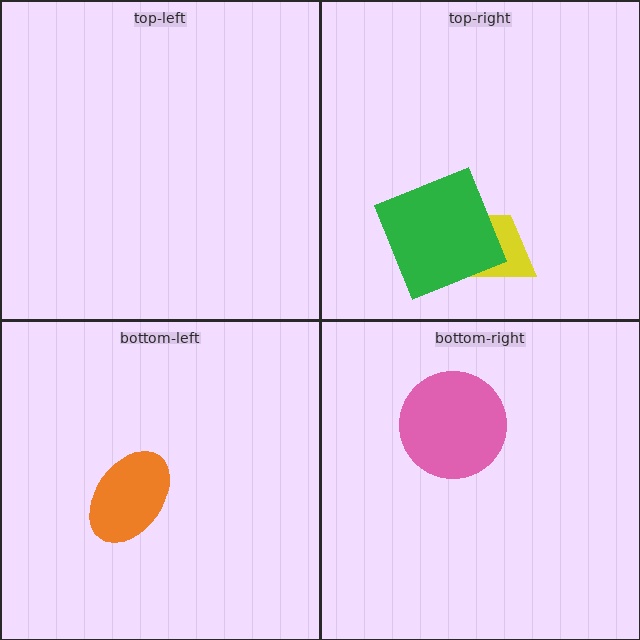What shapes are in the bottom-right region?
The pink circle.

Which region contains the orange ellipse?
The bottom-left region.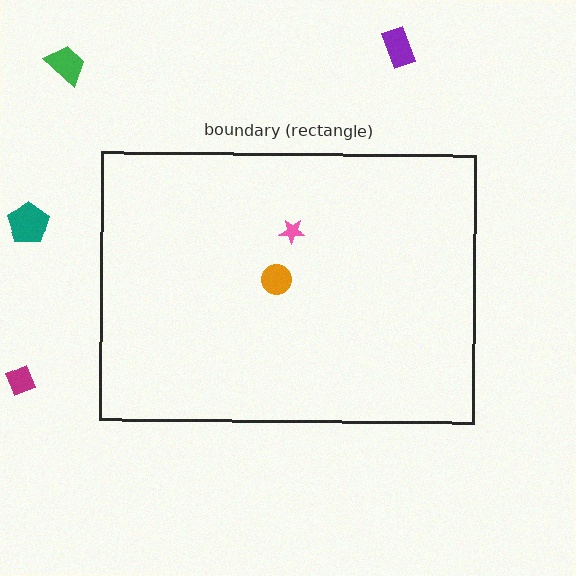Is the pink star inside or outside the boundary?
Inside.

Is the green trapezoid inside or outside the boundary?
Outside.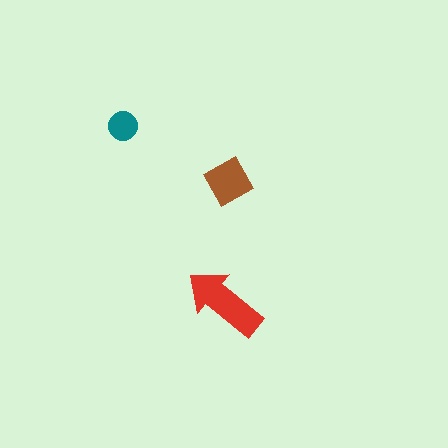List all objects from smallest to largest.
The teal circle, the brown square, the red arrow.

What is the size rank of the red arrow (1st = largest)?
1st.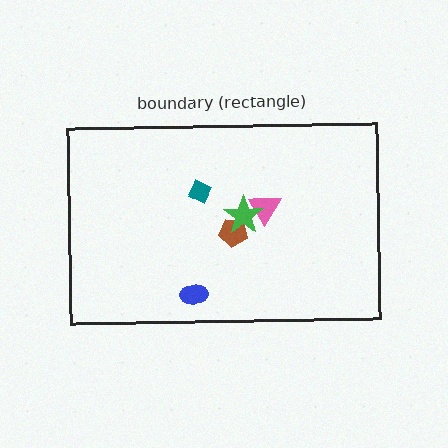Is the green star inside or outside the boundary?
Inside.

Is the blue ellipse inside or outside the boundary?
Inside.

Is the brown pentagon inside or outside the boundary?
Inside.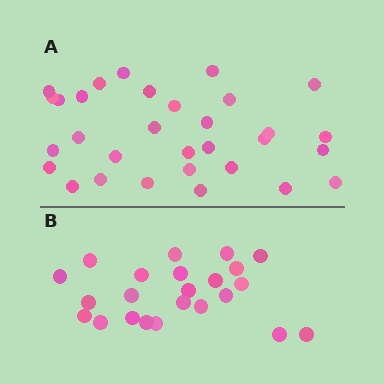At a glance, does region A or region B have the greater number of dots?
Region A (the top region) has more dots.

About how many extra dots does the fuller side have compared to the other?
Region A has roughly 8 or so more dots than region B.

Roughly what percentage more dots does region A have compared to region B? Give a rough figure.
About 35% more.